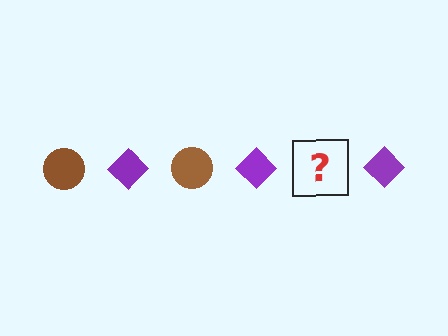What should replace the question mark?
The question mark should be replaced with a brown circle.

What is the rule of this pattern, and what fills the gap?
The rule is that the pattern alternates between brown circle and purple diamond. The gap should be filled with a brown circle.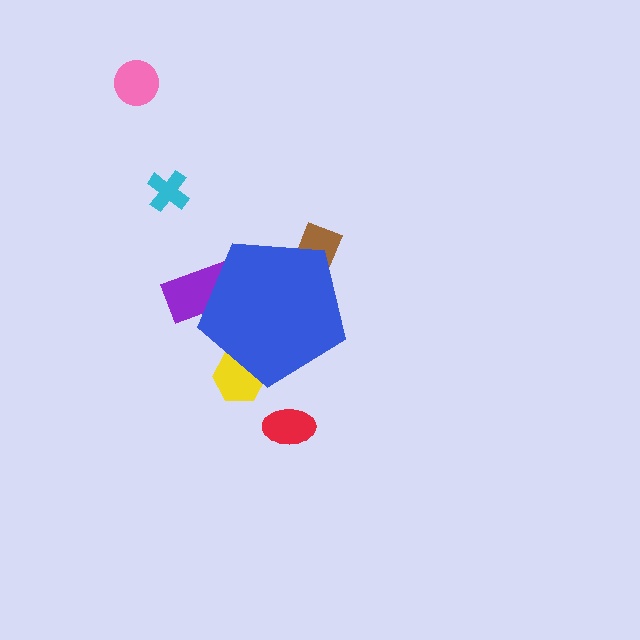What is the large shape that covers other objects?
A blue pentagon.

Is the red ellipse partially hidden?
No, the red ellipse is fully visible.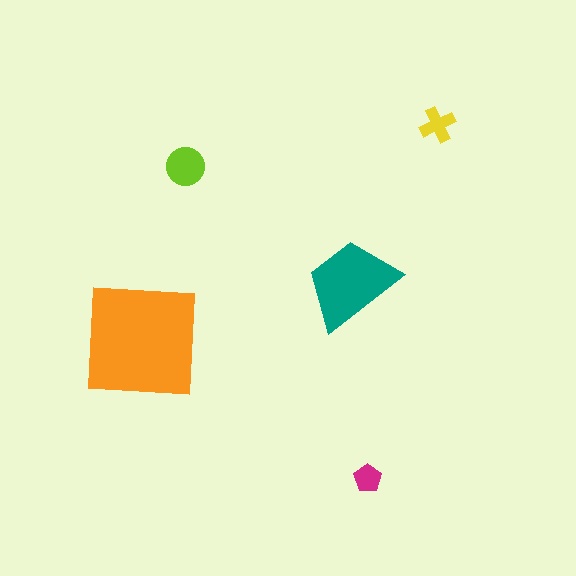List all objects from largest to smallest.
The orange square, the teal trapezoid, the lime circle, the yellow cross, the magenta pentagon.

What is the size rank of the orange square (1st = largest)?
1st.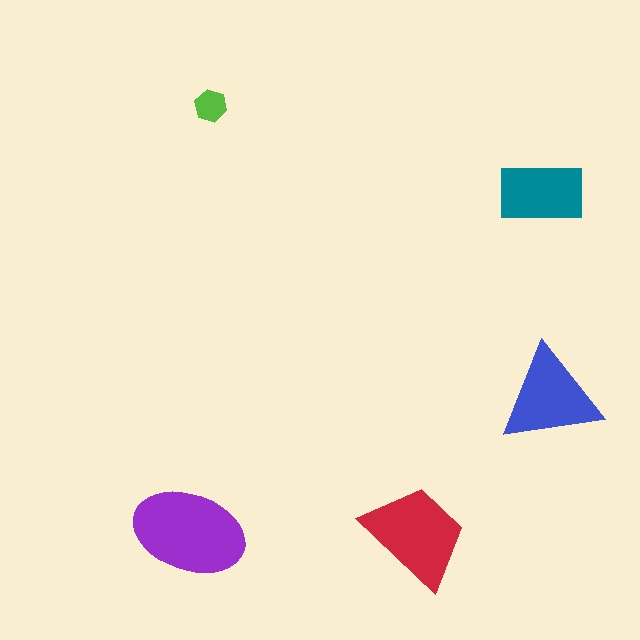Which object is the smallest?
The lime hexagon.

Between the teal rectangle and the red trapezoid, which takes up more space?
The red trapezoid.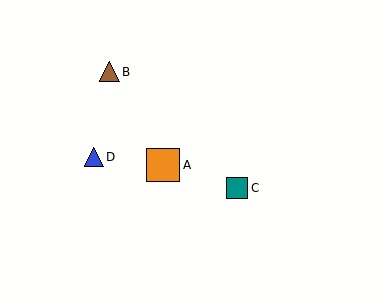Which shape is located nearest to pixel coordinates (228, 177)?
The teal square (labeled C) at (237, 188) is nearest to that location.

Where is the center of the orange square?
The center of the orange square is at (163, 165).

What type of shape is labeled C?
Shape C is a teal square.